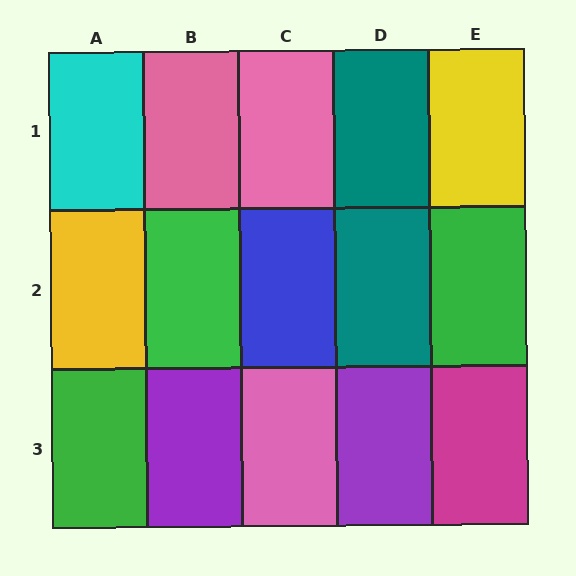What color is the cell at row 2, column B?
Green.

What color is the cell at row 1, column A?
Cyan.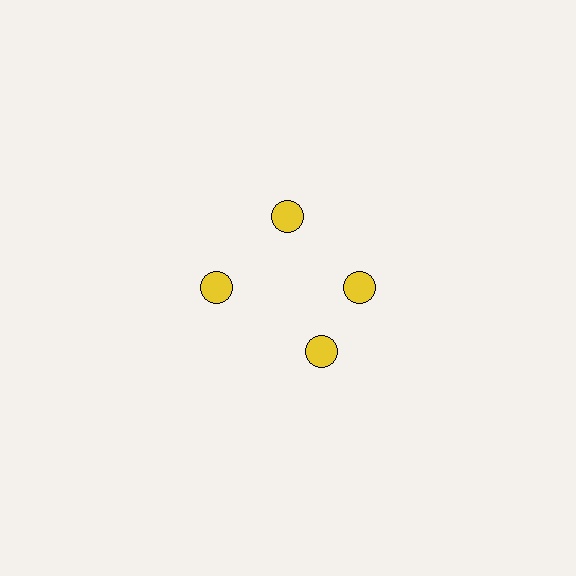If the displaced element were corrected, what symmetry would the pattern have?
It would have 4-fold rotational symmetry — the pattern would map onto itself every 90 degrees.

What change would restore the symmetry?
The symmetry would be restored by rotating it back into even spacing with its neighbors so that all 4 circles sit at equal angles and equal distance from the center.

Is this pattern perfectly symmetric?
No. The 4 yellow circles are arranged in a ring, but one element near the 6 o'clock position is rotated out of alignment along the ring, breaking the 4-fold rotational symmetry.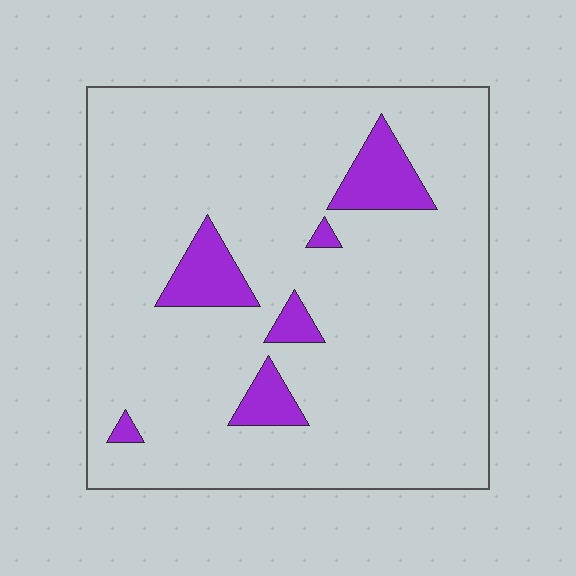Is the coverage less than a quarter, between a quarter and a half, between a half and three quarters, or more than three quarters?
Less than a quarter.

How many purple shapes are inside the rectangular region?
6.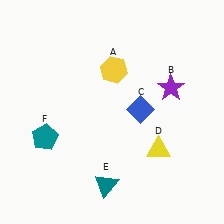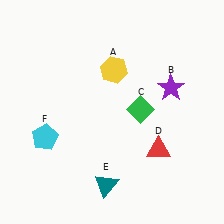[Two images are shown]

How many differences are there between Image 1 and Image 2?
There are 3 differences between the two images.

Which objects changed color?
C changed from blue to green. D changed from yellow to red. F changed from teal to cyan.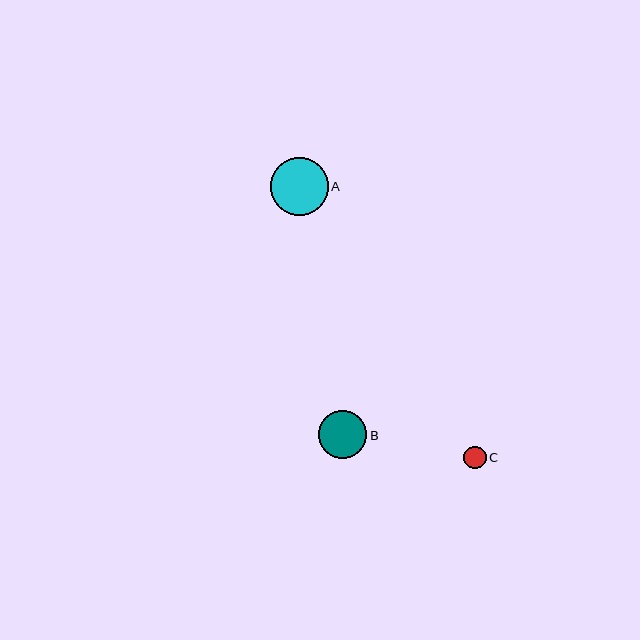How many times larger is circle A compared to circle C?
Circle A is approximately 2.6 times the size of circle C.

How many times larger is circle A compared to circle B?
Circle A is approximately 1.2 times the size of circle B.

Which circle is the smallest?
Circle C is the smallest with a size of approximately 22 pixels.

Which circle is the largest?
Circle A is the largest with a size of approximately 58 pixels.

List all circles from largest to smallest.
From largest to smallest: A, B, C.